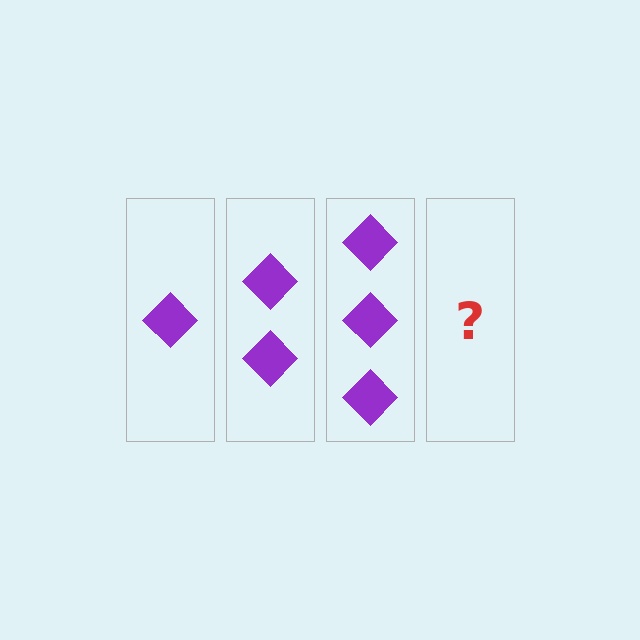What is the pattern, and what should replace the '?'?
The pattern is that each step adds one more diamond. The '?' should be 4 diamonds.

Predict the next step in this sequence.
The next step is 4 diamonds.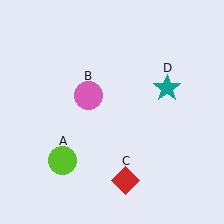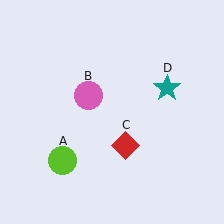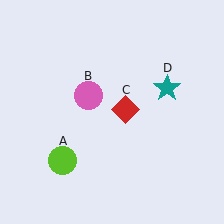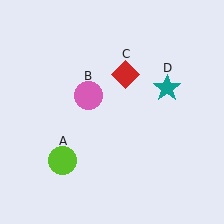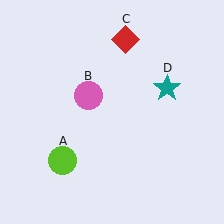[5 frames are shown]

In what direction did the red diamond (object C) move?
The red diamond (object C) moved up.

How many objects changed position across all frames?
1 object changed position: red diamond (object C).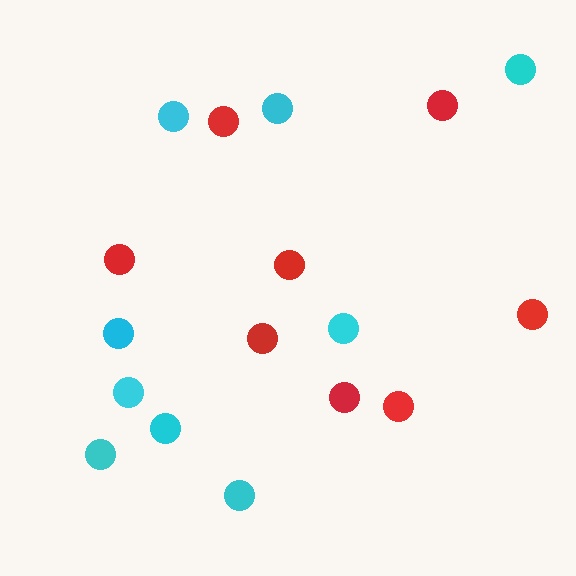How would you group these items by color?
There are 2 groups: one group of red circles (8) and one group of cyan circles (9).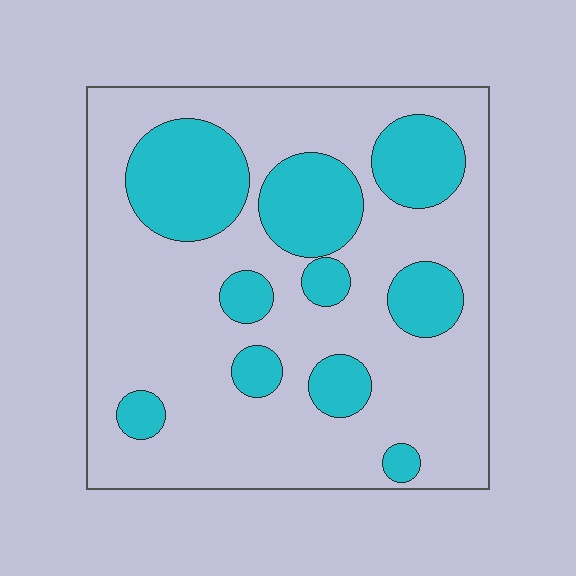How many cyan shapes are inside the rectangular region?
10.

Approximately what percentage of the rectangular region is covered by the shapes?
Approximately 30%.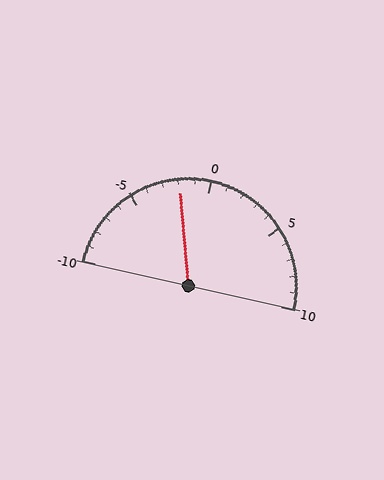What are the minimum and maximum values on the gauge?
The gauge ranges from -10 to 10.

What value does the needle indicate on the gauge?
The needle indicates approximately -2.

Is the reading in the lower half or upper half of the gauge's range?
The reading is in the lower half of the range (-10 to 10).